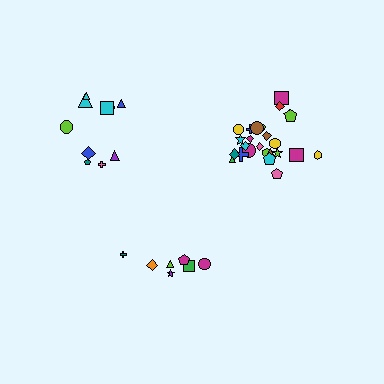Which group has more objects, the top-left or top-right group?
The top-right group.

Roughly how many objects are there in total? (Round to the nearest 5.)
Roughly 40 objects in total.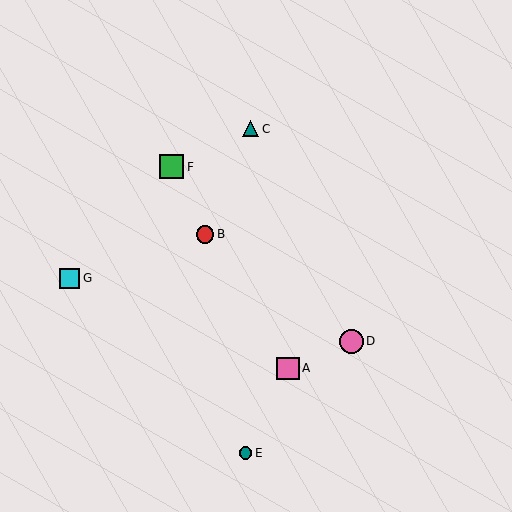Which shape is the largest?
The green square (labeled F) is the largest.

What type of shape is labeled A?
Shape A is a pink square.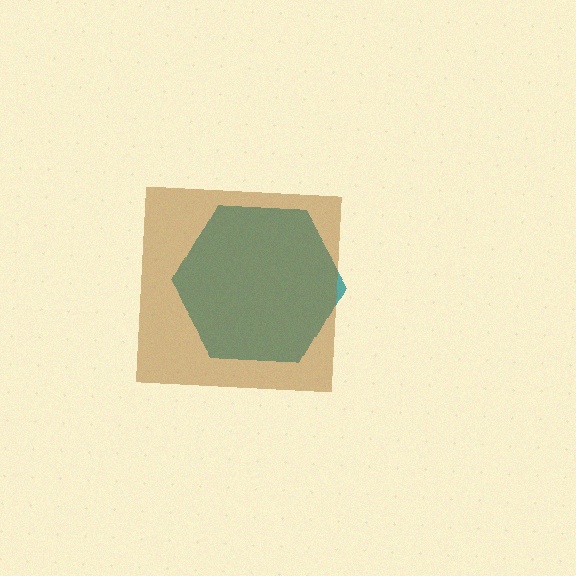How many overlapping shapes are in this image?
There are 2 overlapping shapes in the image.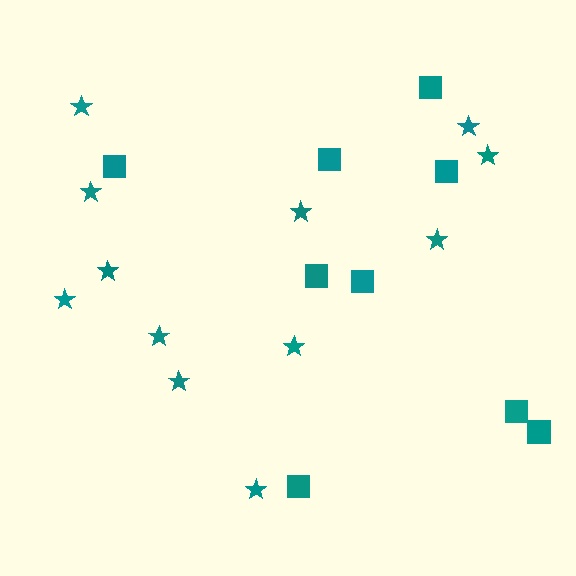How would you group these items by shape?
There are 2 groups: one group of squares (9) and one group of stars (12).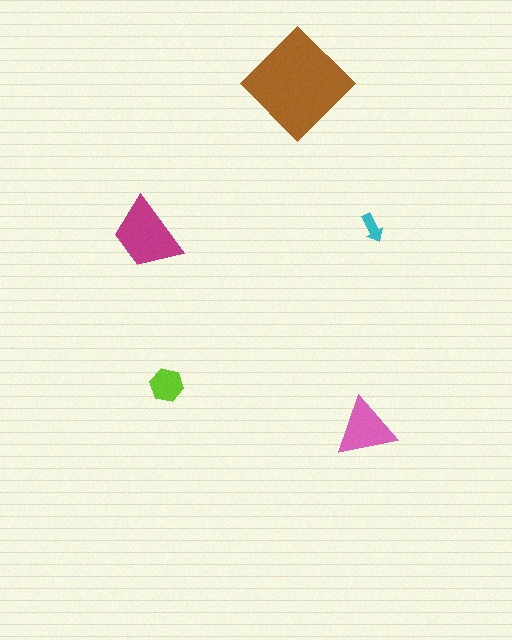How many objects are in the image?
There are 5 objects in the image.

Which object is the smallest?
The cyan arrow.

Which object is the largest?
The brown diamond.